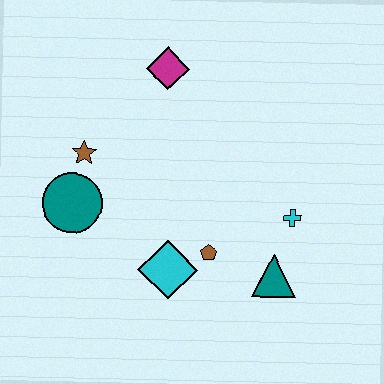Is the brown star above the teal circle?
Yes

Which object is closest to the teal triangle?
The cyan cross is closest to the teal triangle.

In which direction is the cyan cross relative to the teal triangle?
The cyan cross is above the teal triangle.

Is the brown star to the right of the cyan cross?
No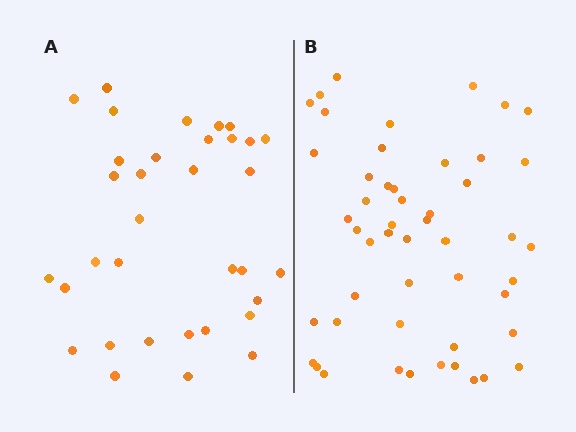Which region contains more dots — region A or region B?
Region B (the right region) has more dots.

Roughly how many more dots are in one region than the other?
Region B has approximately 15 more dots than region A.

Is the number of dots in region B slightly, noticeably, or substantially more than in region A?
Region B has substantially more. The ratio is roughly 1.5 to 1.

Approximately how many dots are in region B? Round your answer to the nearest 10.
About 50 dots.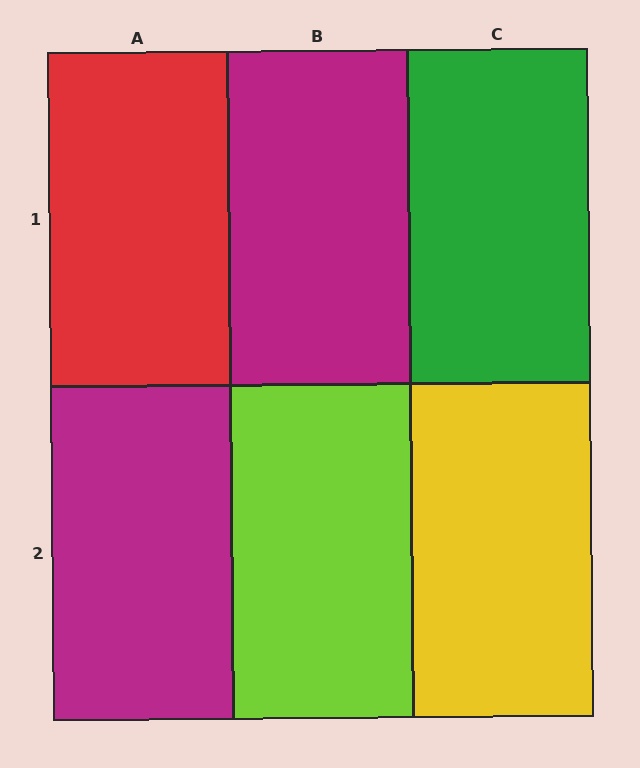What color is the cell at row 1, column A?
Red.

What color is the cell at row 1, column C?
Green.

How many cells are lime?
1 cell is lime.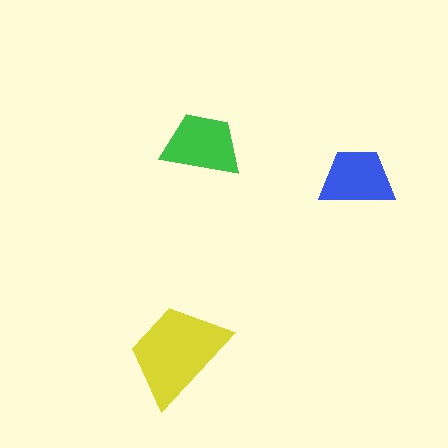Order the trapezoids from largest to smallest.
the yellow one, the green one, the blue one.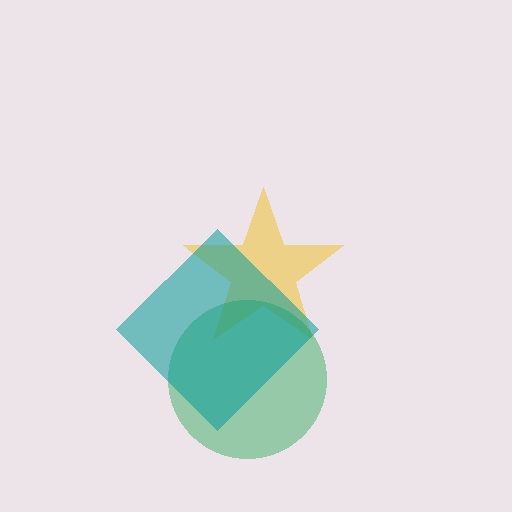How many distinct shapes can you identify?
There are 3 distinct shapes: a yellow star, a green circle, a teal diamond.